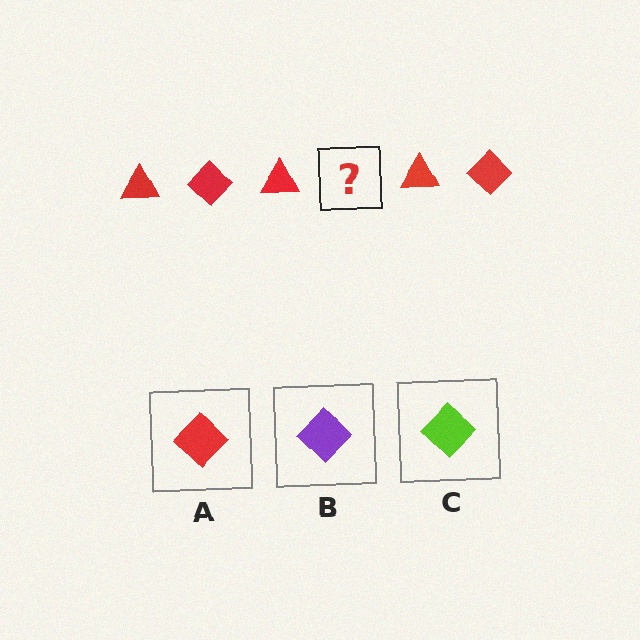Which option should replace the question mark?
Option A.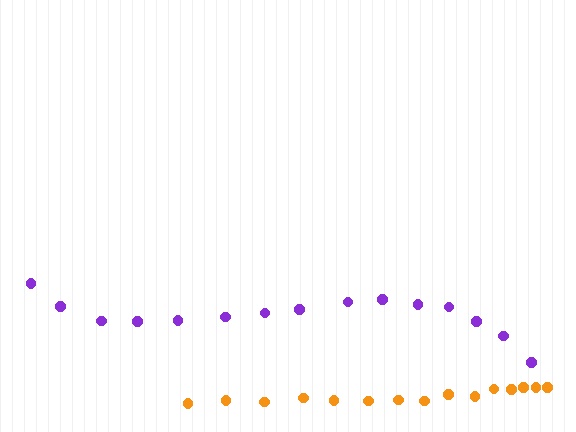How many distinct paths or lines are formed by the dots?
There are 2 distinct paths.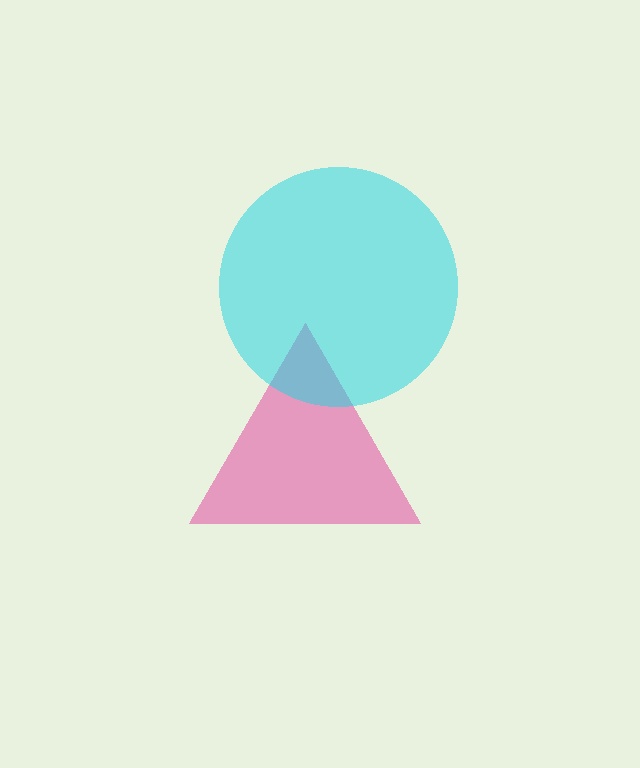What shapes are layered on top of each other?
The layered shapes are: a pink triangle, a cyan circle.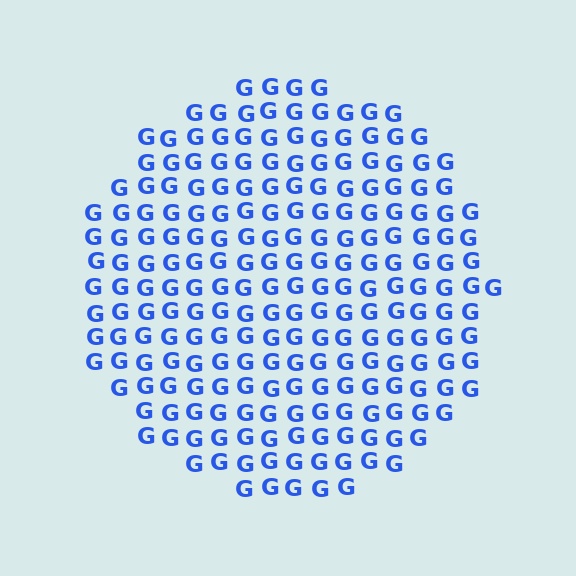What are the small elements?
The small elements are letter G's.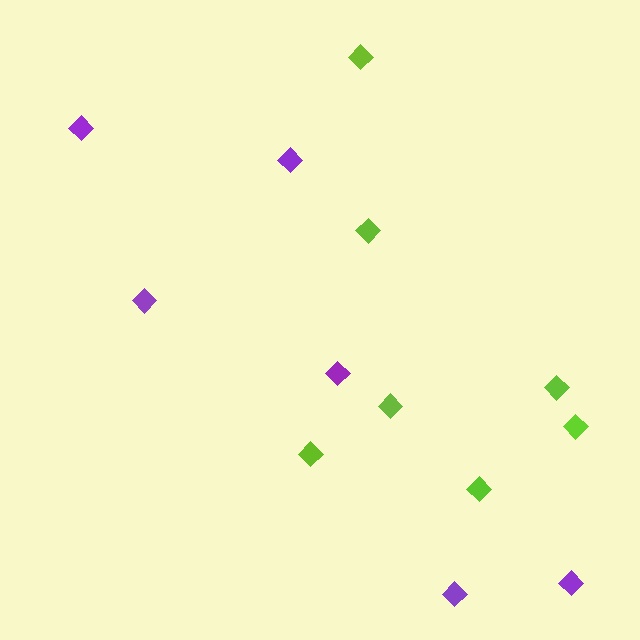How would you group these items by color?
There are 2 groups: one group of lime diamonds (7) and one group of purple diamonds (6).